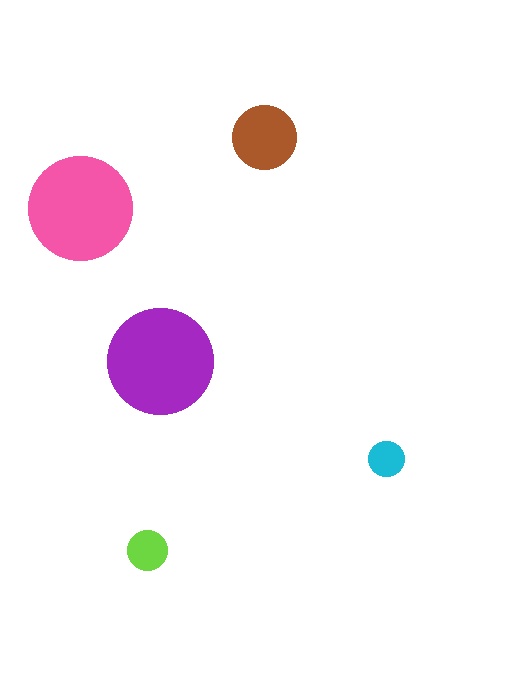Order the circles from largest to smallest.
the purple one, the pink one, the brown one, the lime one, the cyan one.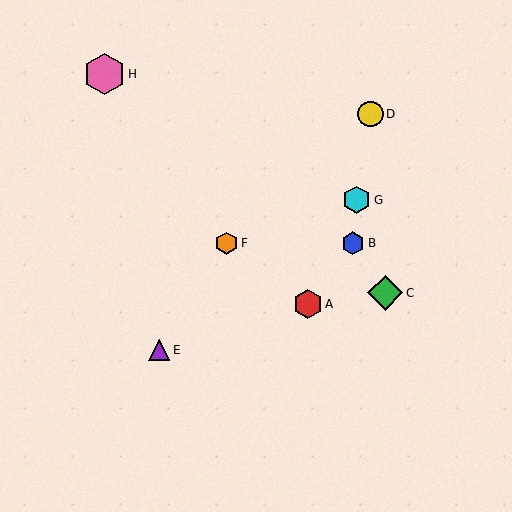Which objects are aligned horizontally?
Objects B, F are aligned horizontally.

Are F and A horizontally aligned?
No, F is at y≈243 and A is at y≈304.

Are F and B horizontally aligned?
Yes, both are at y≈243.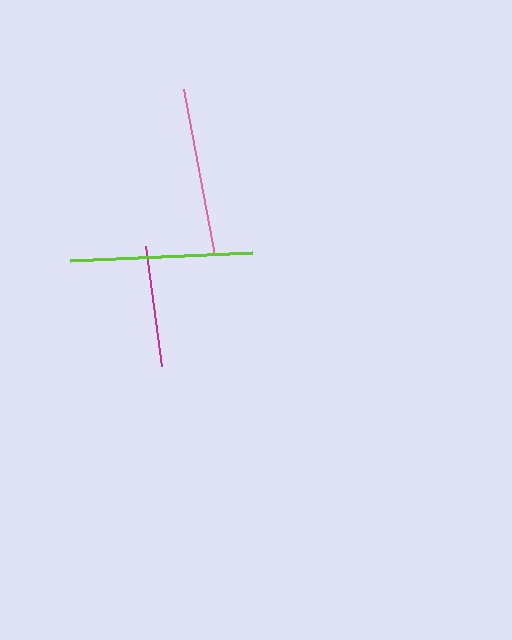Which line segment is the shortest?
The magenta line is the shortest at approximately 120 pixels.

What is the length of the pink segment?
The pink segment is approximately 168 pixels long.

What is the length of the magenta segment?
The magenta segment is approximately 120 pixels long.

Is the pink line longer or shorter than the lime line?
The lime line is longer than the pink line.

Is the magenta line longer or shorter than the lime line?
The lime line is longer than the magenta line.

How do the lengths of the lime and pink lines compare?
The lime and pink lines are approximately the same length.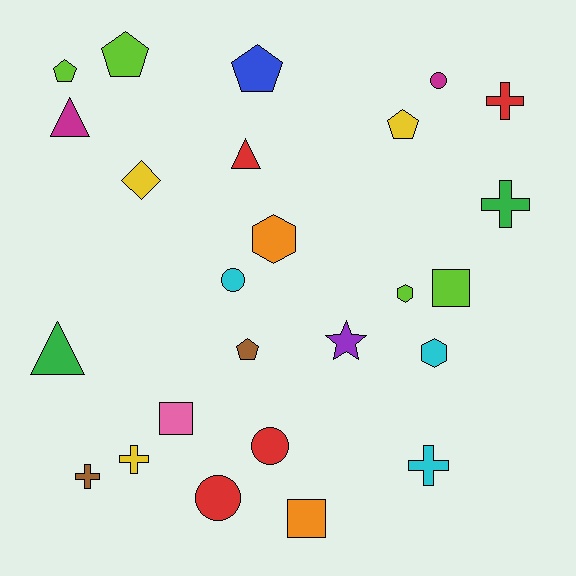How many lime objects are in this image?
There are 4 lime objects.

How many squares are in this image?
There are 3 squares.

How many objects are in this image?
There are 25 objects.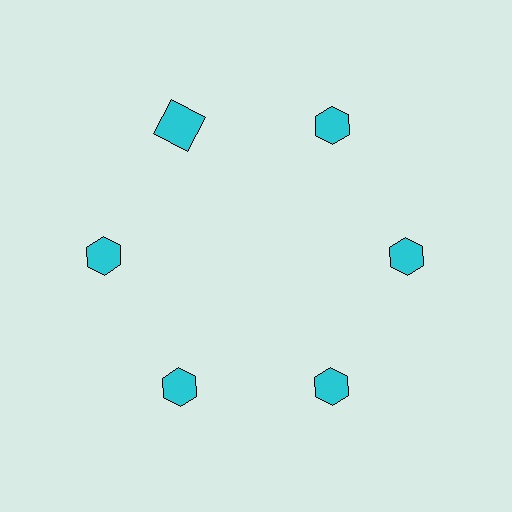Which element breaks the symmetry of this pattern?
The cyan square at roughly the 11 o'clock position breaks the symmetry. All other shapes are cyan hexagons.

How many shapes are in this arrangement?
There are 6 shapes arranged in a ring pattern.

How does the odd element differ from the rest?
It has a different shape: square instead of hexagon.